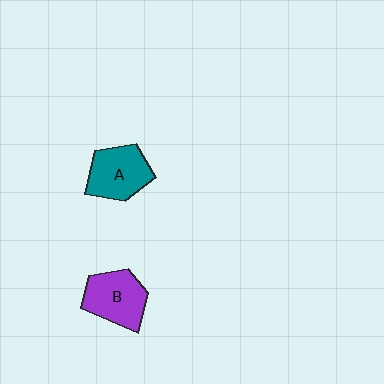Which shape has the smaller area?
Shape A (teal).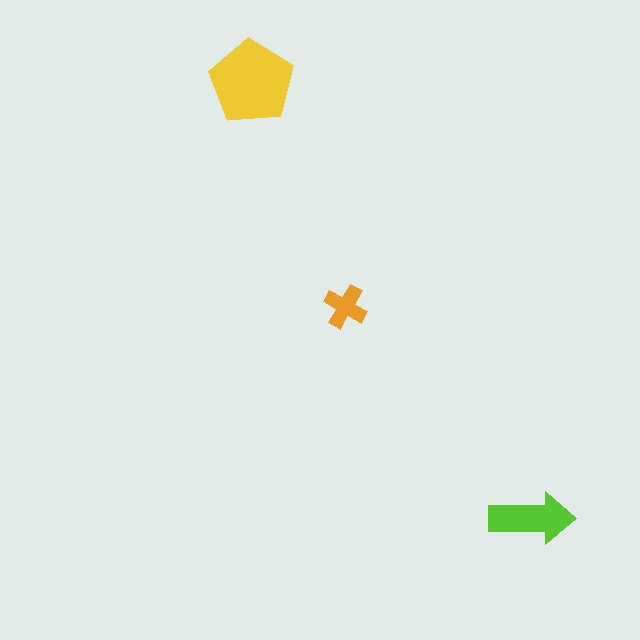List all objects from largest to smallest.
The yellow pentagon, the lime arrow, the orange cross.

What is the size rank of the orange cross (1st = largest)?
3rd.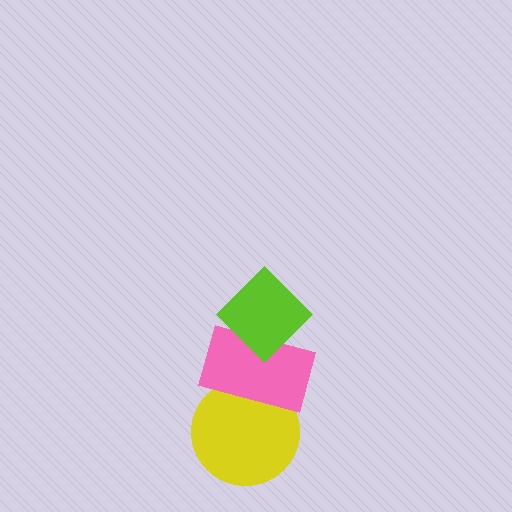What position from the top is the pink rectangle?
The pink rectangle is 2nd from the top.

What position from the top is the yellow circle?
The yellow circle is 3rd from the top.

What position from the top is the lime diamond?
The lime diamond is 1st from the top.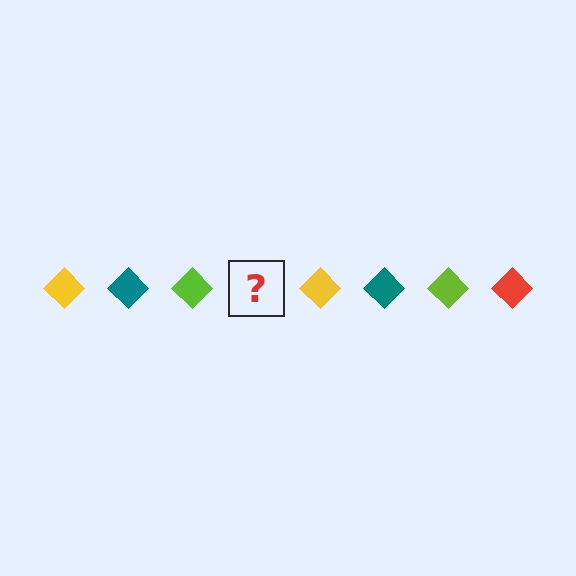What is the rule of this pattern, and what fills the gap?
The rule is that the pattern cycles through yellow, teal, lime, red diamonds. The gap should be filled with a red diamond.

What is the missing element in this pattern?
The missing element is a red diamond.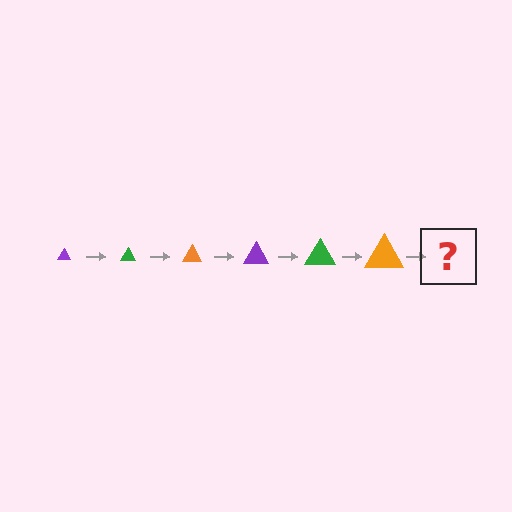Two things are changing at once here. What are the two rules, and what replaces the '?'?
The two rules are that the triangle grows larger each step and the color cycles through purple, green, and orange. The '?' should be a purple triangle, larger than the previous one.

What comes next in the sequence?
The next element should be a purple triangle, larger than the previous one.